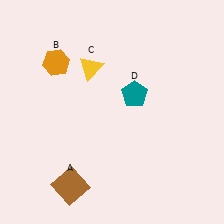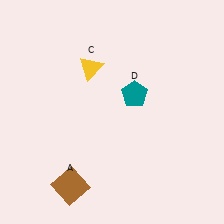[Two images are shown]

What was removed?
The orange hexagon (B) was removed in Image 2.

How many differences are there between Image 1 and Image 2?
There is 1 difference between the two images.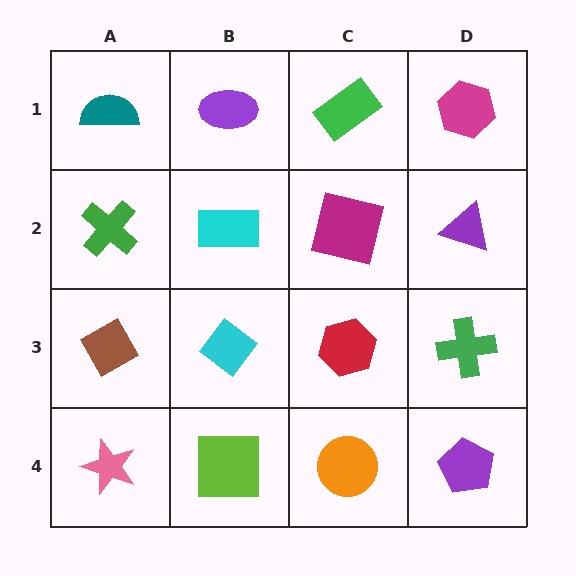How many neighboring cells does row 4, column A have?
2.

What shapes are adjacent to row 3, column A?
A green cross (row 2, column A), a pink star (row 4, column A), a cyan diamond (row 3, column B).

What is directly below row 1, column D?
A purple triangle.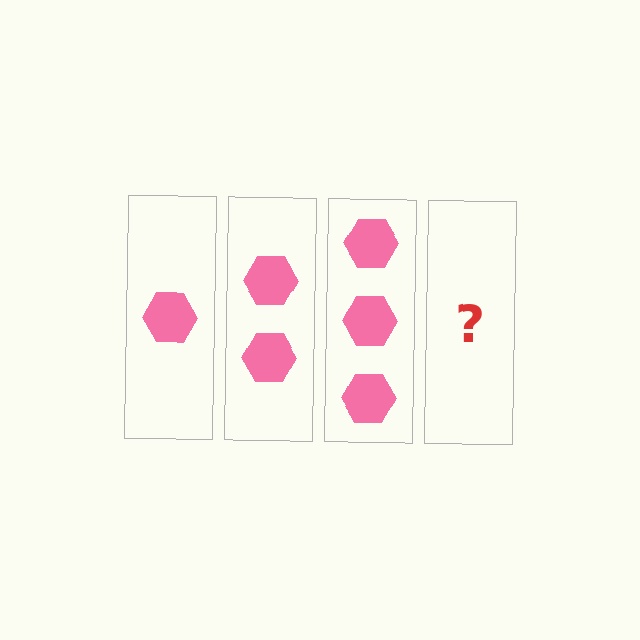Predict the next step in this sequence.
The next step is 4 hexagons.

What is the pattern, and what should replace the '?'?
The pattern is that each step adds one more hexagon. The '?' should be 4 hexagons.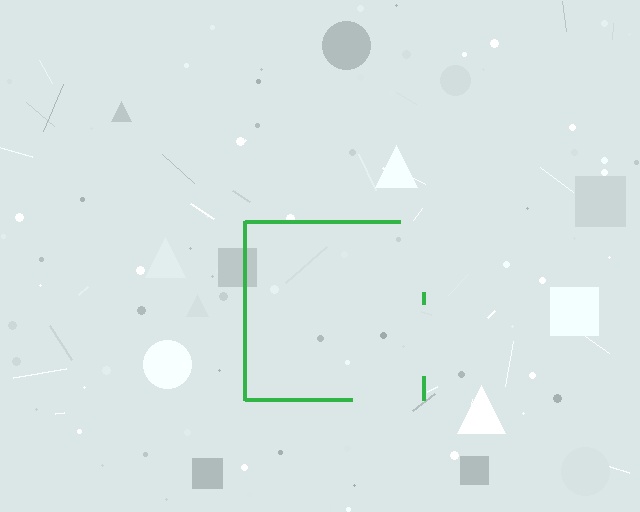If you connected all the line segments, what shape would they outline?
They would outline a square.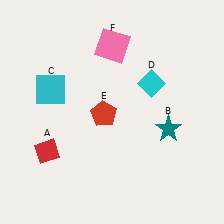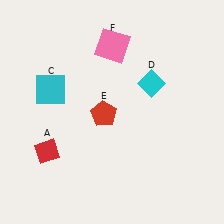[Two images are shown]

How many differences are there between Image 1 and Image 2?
There is 1 difference between the two images.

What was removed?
The teal star (B) was removed in Image 2.